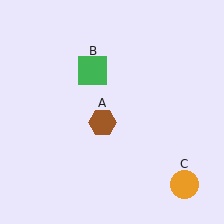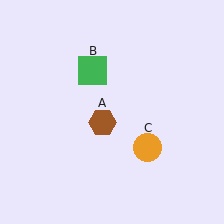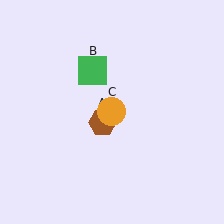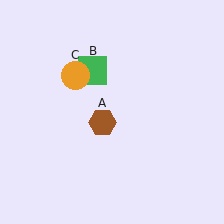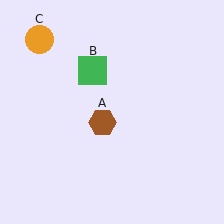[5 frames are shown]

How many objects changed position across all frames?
1 object changed position: orange circle (object C).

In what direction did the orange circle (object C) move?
The orange circle (object C) moved up and to the left.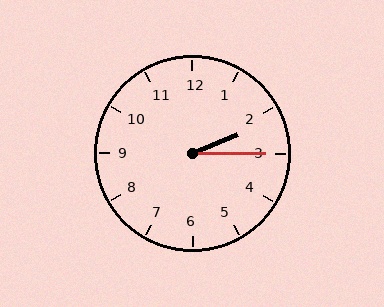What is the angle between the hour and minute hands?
Approximately 22 degrees.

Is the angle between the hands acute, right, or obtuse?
It is acute.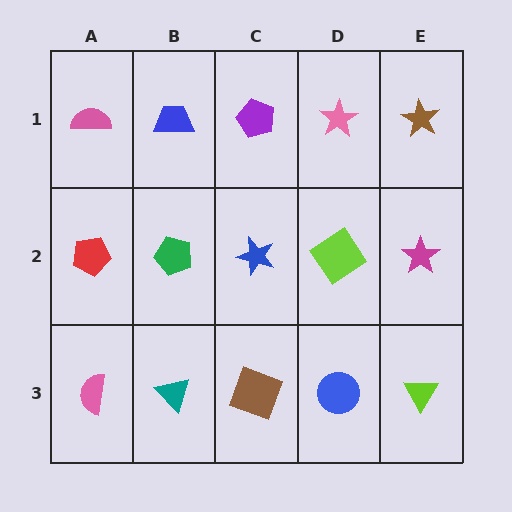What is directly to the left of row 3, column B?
A pink semicircle.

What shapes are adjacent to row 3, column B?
A green pentagon (row 2, column B), a pink semicircle (row 3, column A), a brown square (row 3, column C).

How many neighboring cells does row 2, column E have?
3.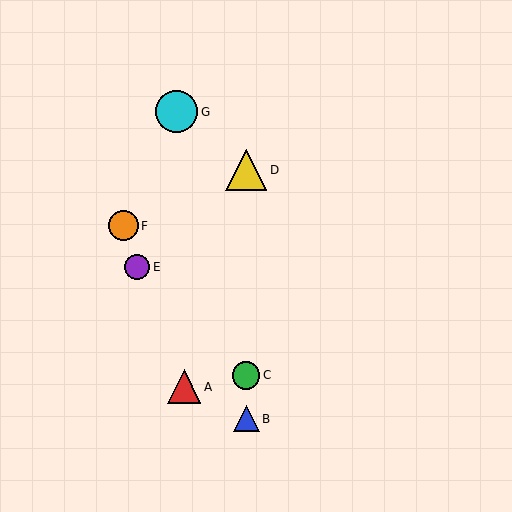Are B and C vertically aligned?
Yes, both are at x≈246.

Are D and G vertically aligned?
No, D is at x≈246 and G is at x≈177.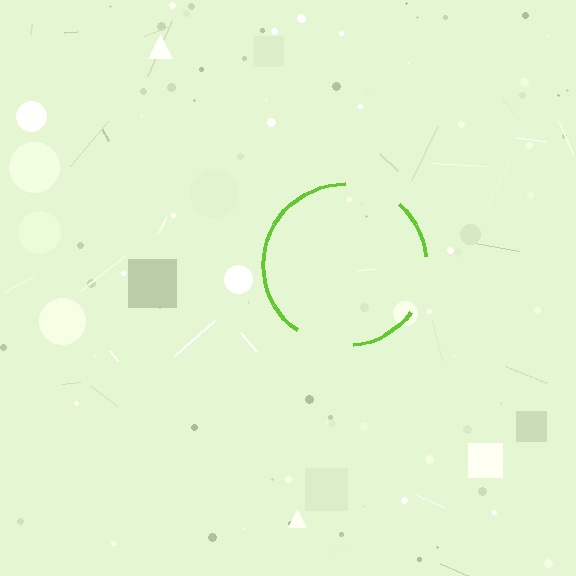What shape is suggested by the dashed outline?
The dashed outline suggests a circle.